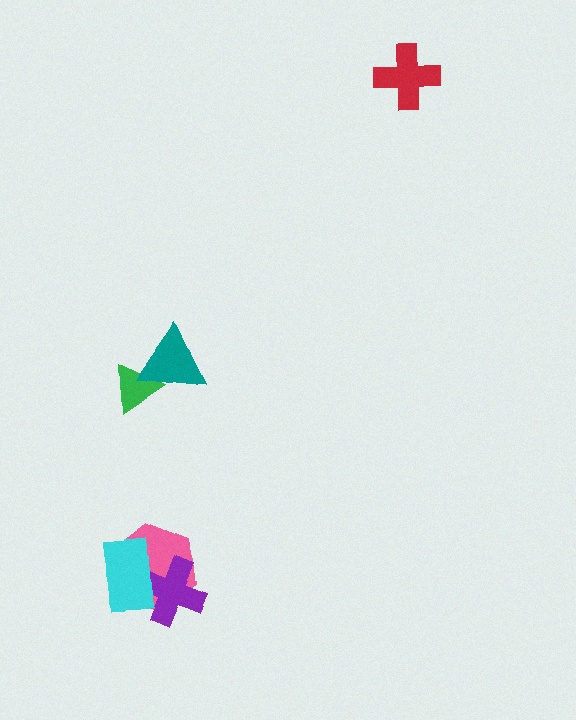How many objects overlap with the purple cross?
2 objects overlap with the purple cross.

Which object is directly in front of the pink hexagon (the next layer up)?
The purple cross is directly in front of the pink hexagon.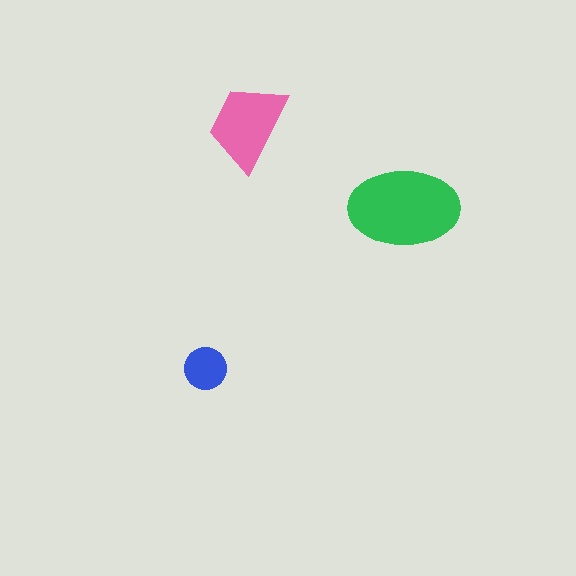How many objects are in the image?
There are 3 objects in the image.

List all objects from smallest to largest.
The blue circle, the pink trapezoid, the green ellipse.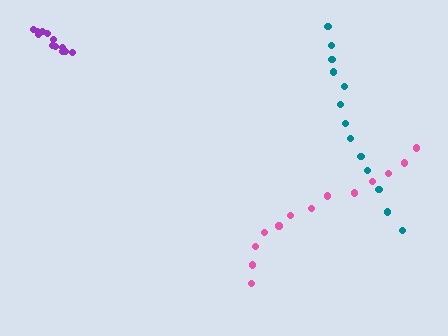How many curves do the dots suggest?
There are 3 distinct paths.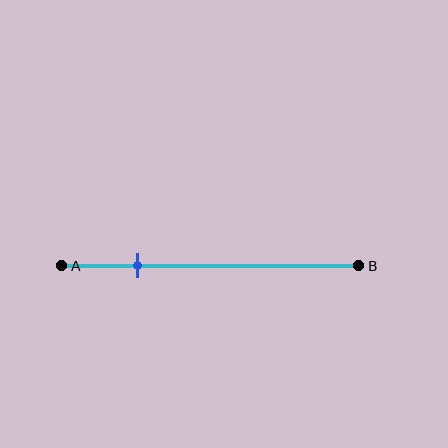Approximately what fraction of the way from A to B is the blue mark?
The blue mark is approximately 25% of the way from A to B.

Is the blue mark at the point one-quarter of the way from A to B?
Yes, the mark is approximately at the one-quarter point.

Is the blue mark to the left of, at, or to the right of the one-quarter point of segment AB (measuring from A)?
The blue mark is approximately at the one-quarter point of segment AB.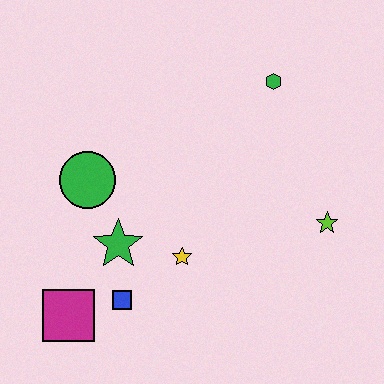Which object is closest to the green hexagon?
The lime star is closest to the green hexagon.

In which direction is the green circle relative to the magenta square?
The green circle is above the magenta square.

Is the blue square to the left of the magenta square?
No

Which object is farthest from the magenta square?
The green hexagon is farthest from the magenta square.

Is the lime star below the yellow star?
No